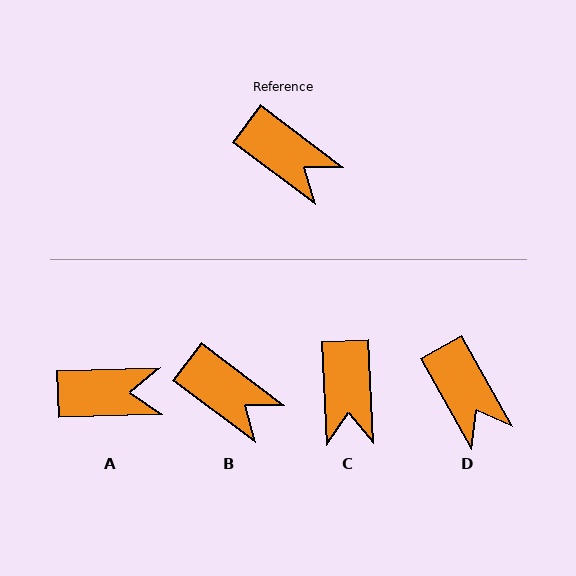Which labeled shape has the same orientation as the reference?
B.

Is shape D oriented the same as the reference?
No, it is off by about 24 degrees.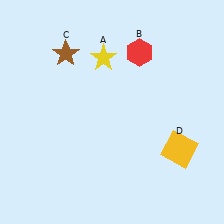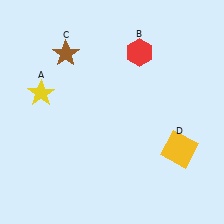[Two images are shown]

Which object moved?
The yellow star (A) moved left.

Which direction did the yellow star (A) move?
The yellow star (A) moved left.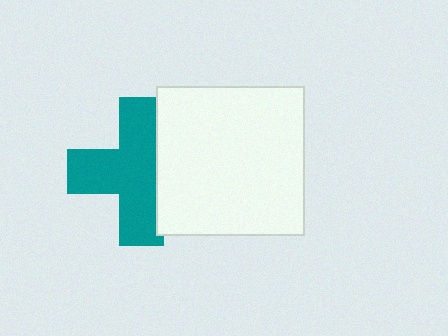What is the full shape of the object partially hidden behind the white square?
The partially hidden object is a teal cross.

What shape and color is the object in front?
The object in front is a white square.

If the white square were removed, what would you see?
You would see the complete teal cross.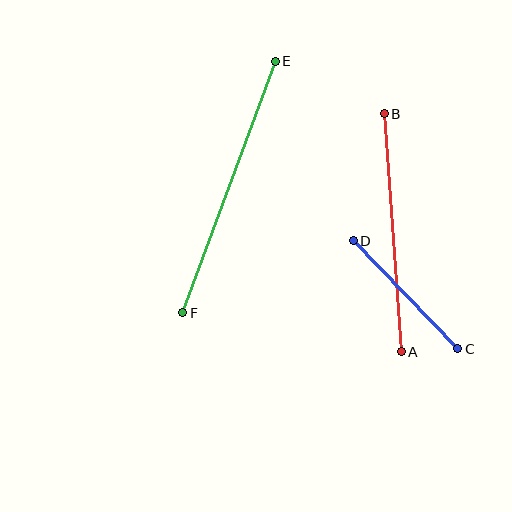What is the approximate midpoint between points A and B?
The midpoint is at approximately (393, 233) pixels.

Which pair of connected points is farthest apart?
Points E and F are farthest apart.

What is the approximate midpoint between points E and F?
The midpoint is at approximately (229, 187) pixels.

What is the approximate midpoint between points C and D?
The midpoint is at approximately (405, 295) pixels.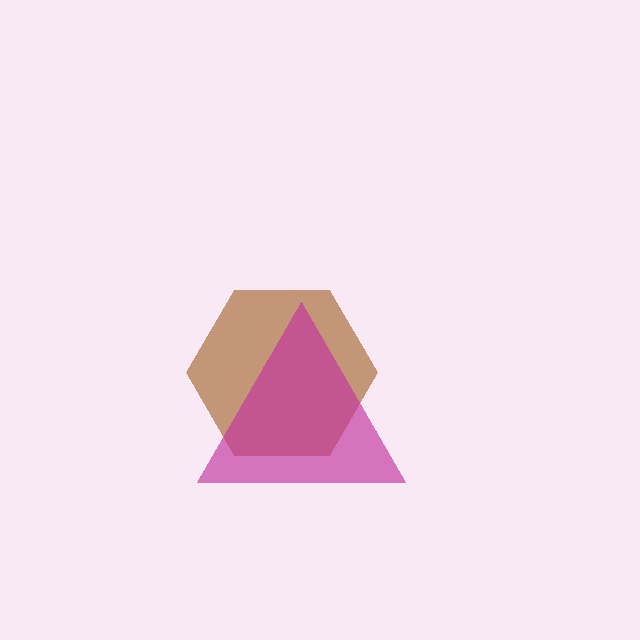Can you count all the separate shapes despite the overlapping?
Yes, there are 2 separate shapes.